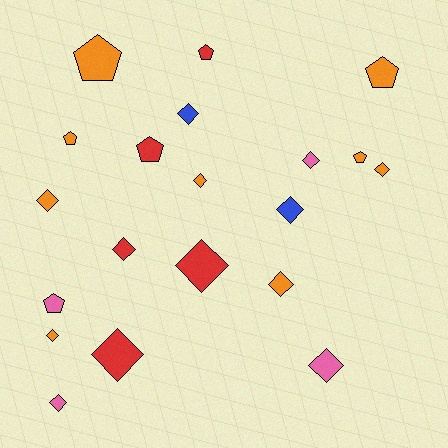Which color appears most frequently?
Orange, with 9 objects.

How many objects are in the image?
There are 20 objects.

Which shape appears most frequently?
Diamond, with 13 objects.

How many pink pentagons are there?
There is 1 pink pentagon.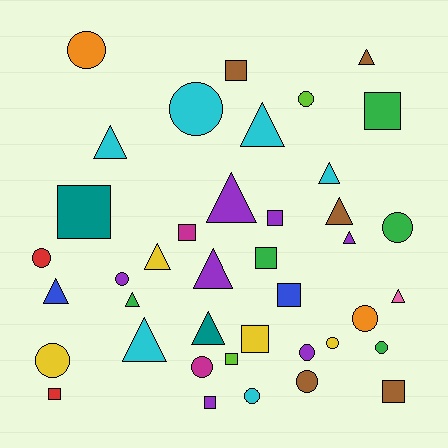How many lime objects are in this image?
There are 2 lime objects.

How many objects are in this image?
There are 40 objects.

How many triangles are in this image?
There are 14 triangles.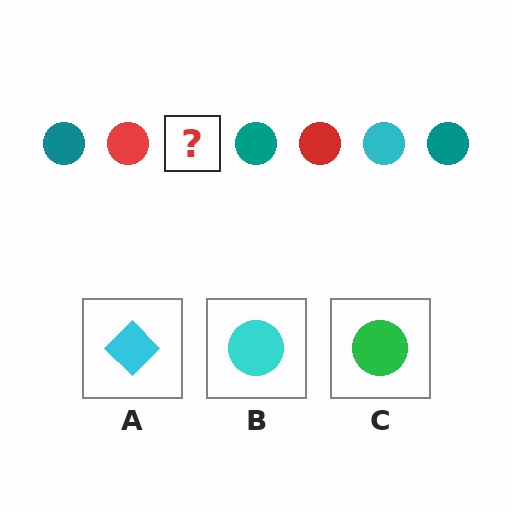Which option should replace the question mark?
Option B.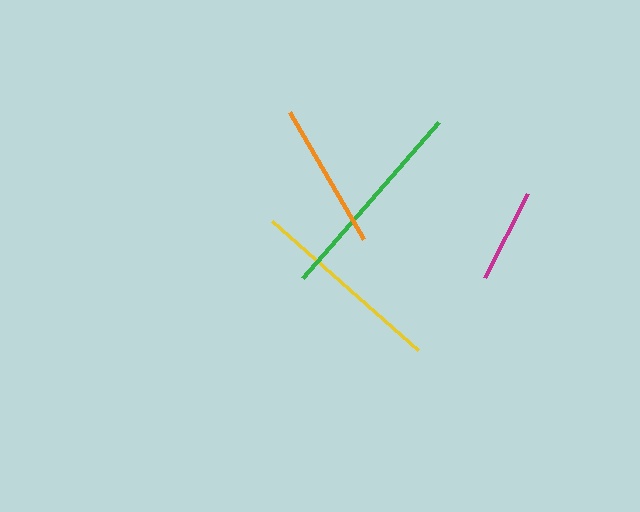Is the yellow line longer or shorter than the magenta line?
The yellow line is longer than the magenta line.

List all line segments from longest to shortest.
From longest to shortest: green, yellow, orange, magenta.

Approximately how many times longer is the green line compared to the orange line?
The green line is approximately 1.4 times the length of the orange line.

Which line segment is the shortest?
The magenta line is the shortest at approximately 95 pixels.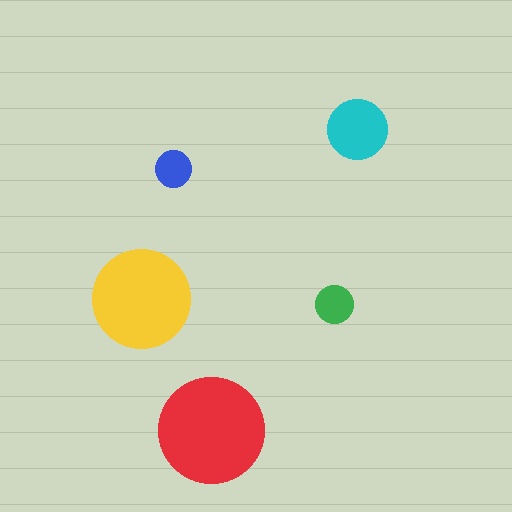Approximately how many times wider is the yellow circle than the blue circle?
About 2.5 times wider.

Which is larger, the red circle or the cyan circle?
The red one.